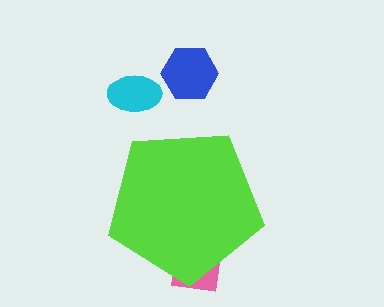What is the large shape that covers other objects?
A lime pentagon.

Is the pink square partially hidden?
Yes, the pink square is partially hidden behind the lime pentagon.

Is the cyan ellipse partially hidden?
No, the cyan ellipse is fully visible.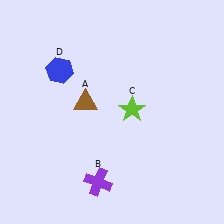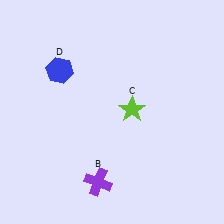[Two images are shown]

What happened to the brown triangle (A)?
The brown triangle (A) was removed in Image 2. It was in the top-left area of Image 1.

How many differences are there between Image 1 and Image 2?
There is 1 difference between the two images.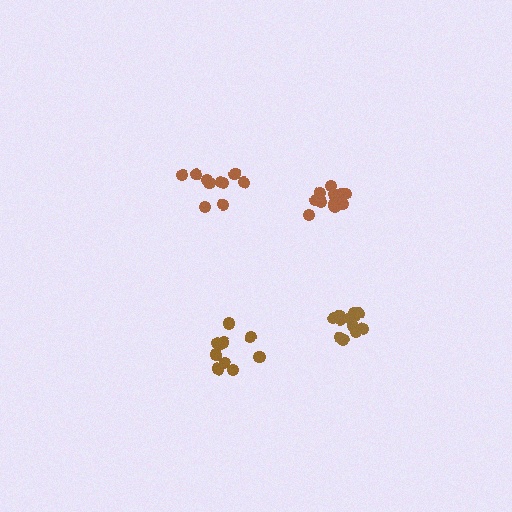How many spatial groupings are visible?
There are 4 spatial groupings.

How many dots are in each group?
Group 1: 10 dots, Group 2: 10 dots, Group 3: 12 dots, Group 4: 15 dots (47 total).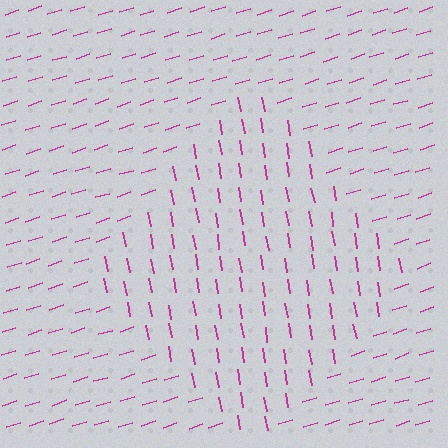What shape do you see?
I see a diamond.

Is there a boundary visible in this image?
Yes, there is a texture boundary formed by a change in line orientation.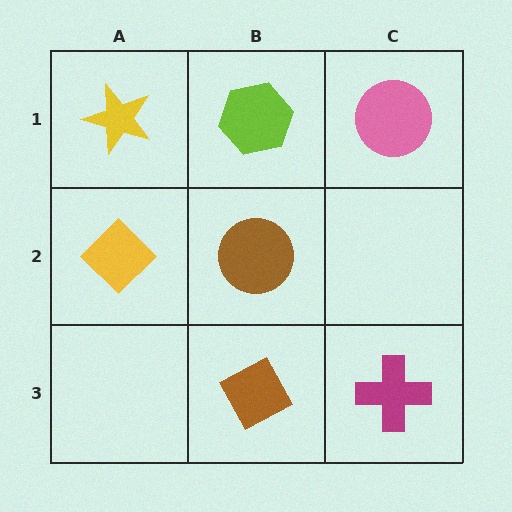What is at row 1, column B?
A lime hexagon.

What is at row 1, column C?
A pink circle.